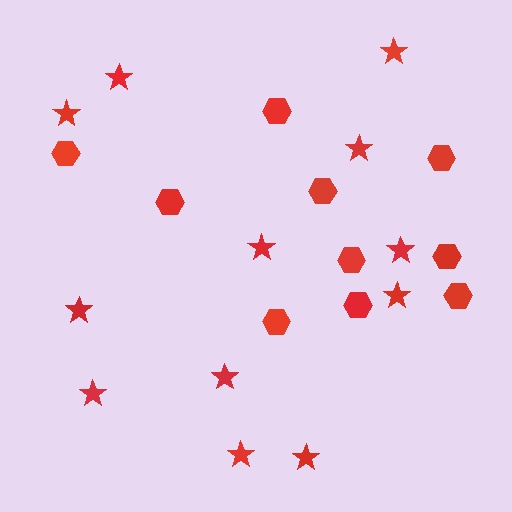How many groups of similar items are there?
There are 2 groups: one group of stars (12) and one group of hexagons (10).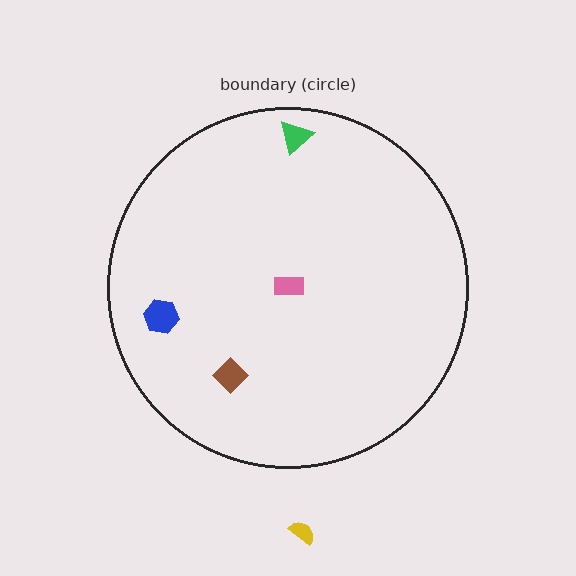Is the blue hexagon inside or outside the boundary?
Inside.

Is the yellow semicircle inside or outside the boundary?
Outside.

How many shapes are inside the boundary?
4 inside, 1 outside.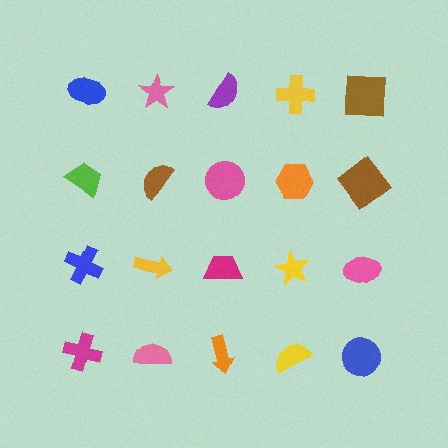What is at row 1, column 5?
A brown square.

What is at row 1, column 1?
A blue ellipse.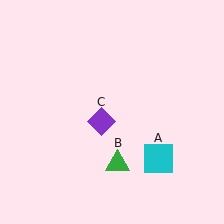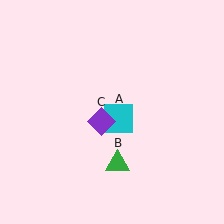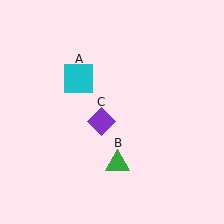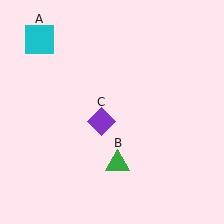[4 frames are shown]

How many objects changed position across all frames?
1 object changed position: cyan square (object A).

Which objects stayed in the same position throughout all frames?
Green triangle (object B) and purple diamond (object C) remained stationary.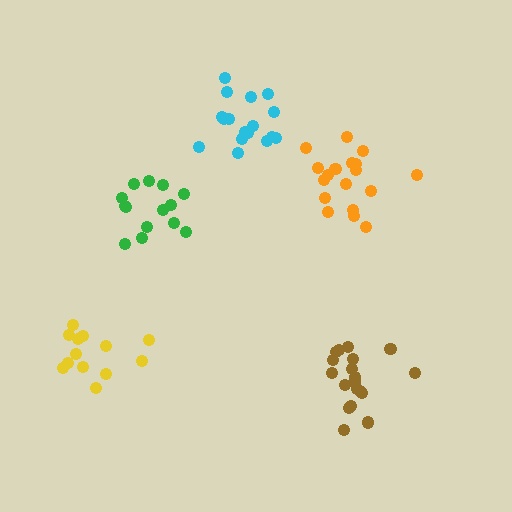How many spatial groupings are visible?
There are 5 spatial groupings.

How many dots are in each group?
Group 1: 14 dots, Group 2: 17 dots, Group 3: 13 dots, Group 4: 18 dots, Group 5: 19 dots (81 total).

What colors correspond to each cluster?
The clusters are colored: green, cyan, yellow, orange, brown.